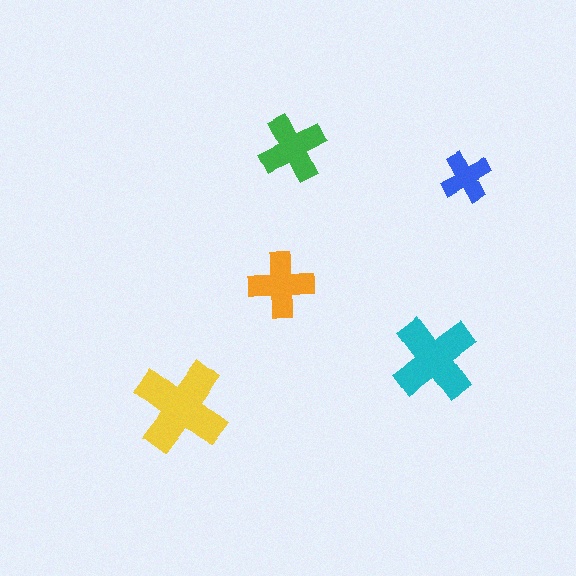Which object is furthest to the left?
The yellow cross is leftmost.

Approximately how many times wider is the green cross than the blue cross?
About 1.5 times wider.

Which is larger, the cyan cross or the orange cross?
The cyan one.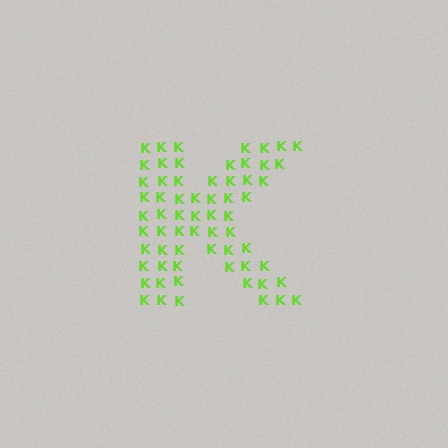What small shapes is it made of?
It is made of small letter K's.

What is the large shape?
The large shape is the letter K.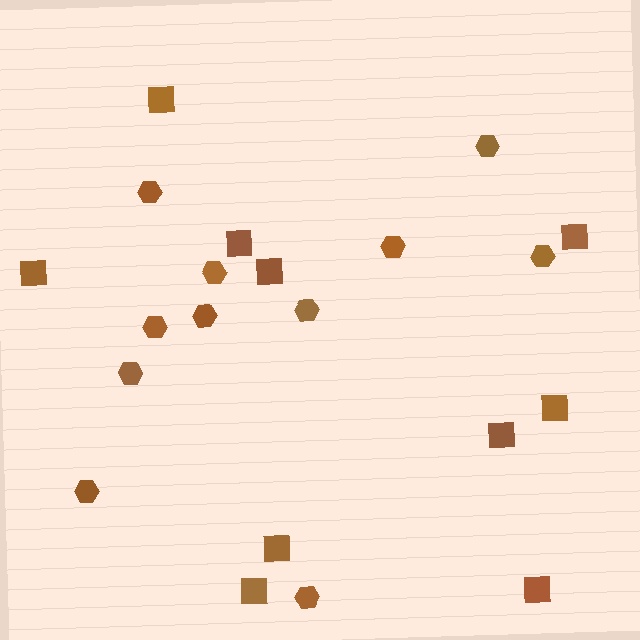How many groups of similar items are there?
There are 2 groups: one group of squares (10) and one group of hexagons (11).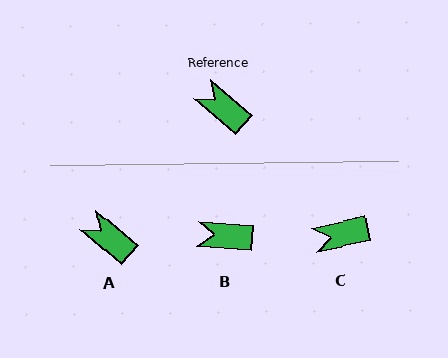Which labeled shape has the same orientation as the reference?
A.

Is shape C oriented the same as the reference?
No, it is off by about 53 degrees.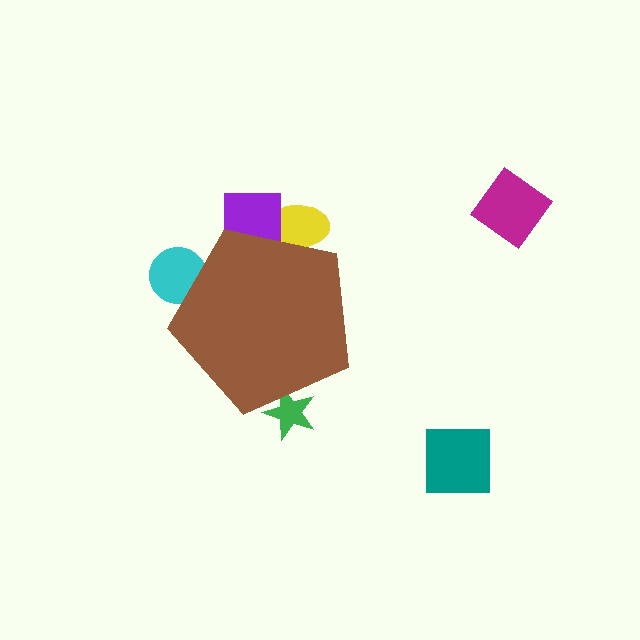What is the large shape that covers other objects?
A brown pentagon.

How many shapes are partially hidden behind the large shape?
4 shapes are partially hidden.